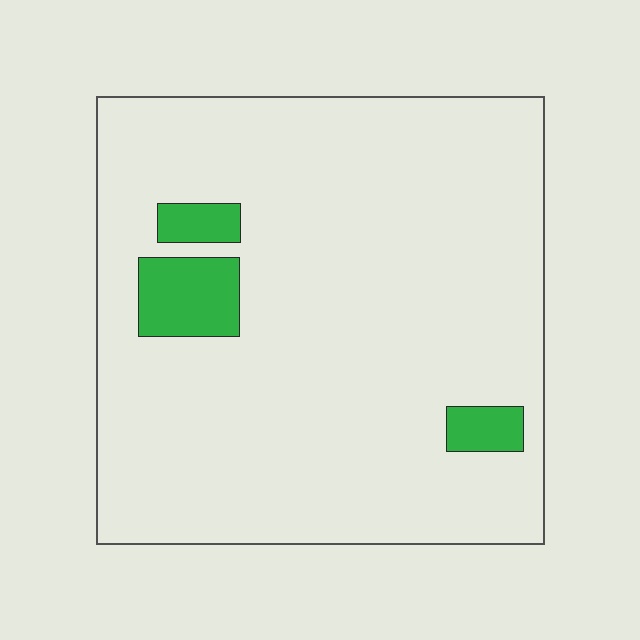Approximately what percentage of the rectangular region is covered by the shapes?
Approximately 5%.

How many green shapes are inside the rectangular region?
3.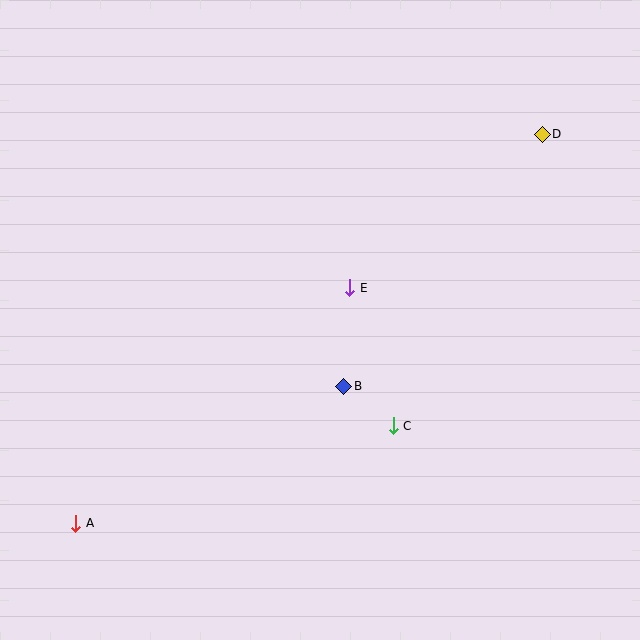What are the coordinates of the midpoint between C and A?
The midpoint between C and A is at (234, 475).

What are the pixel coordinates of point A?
Point A is at (76, 523).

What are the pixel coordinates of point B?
Point B is at (344, 386).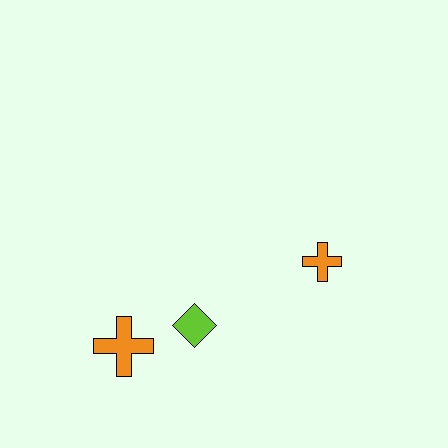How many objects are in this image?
There are 3 objects.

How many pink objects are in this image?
There are no pink objects.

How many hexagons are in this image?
There are no hexagons.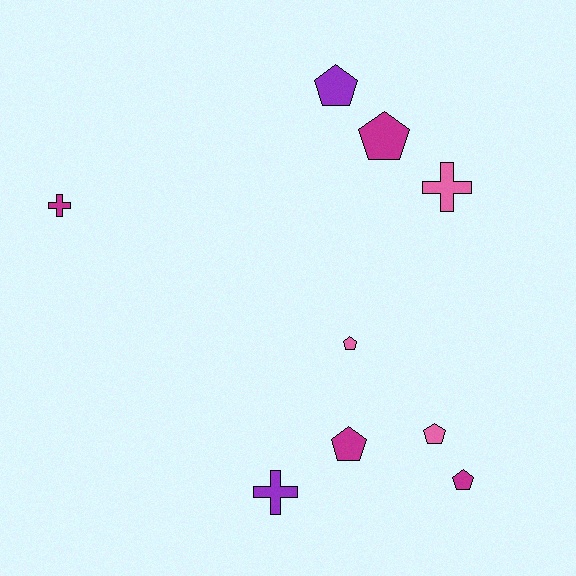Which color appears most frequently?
Magenta, with 4 objects.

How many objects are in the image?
There are 9 objects.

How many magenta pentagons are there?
There are 3 magenta pentagons.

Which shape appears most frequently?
Pentagon, with 6 objects.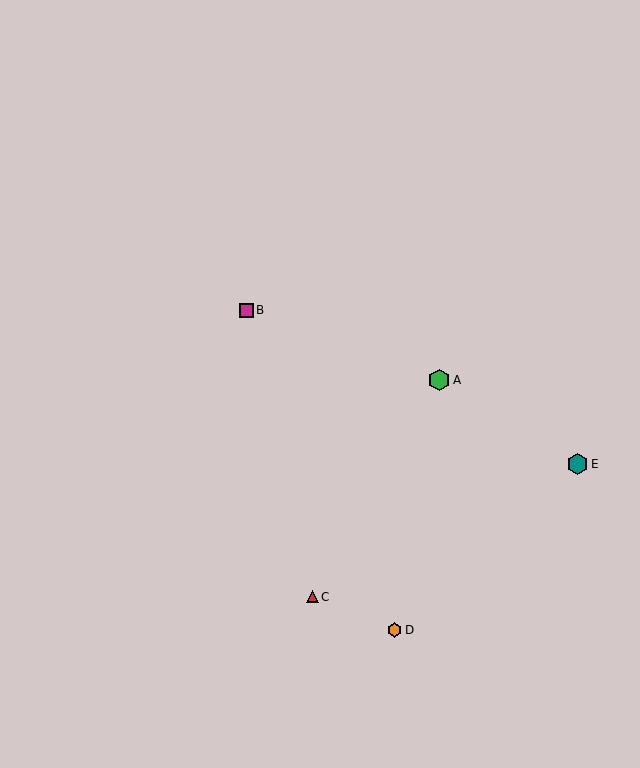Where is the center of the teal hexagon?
The center of the teal hexagon is at (578, 464).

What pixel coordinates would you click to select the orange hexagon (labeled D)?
Click at (394, 630) to select the orange hexagon D.